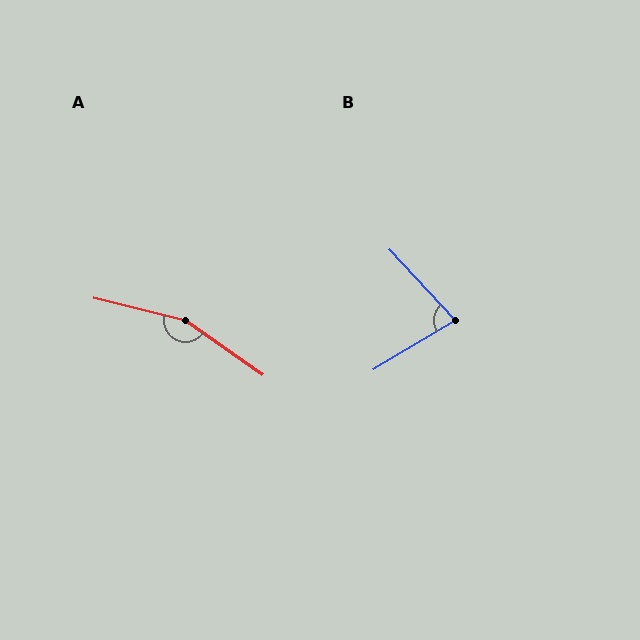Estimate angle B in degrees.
Approximately 78 degrees.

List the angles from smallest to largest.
B (78°), A (159°).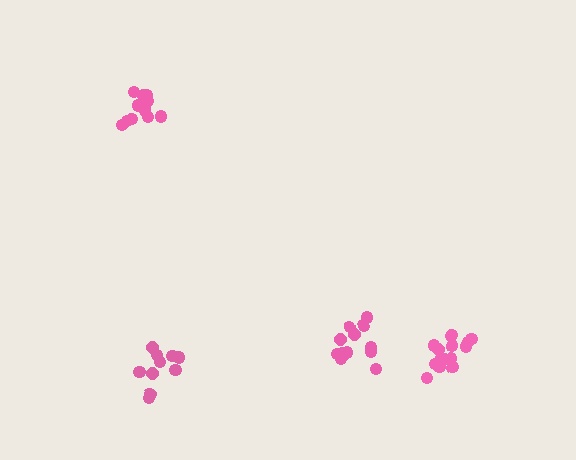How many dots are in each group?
Group 1: 12 dots, Group 2: 10 dots, Group 3: 13 dots, Group 4: 14 dots (49 total).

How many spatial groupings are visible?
There are 4 spatial groupings.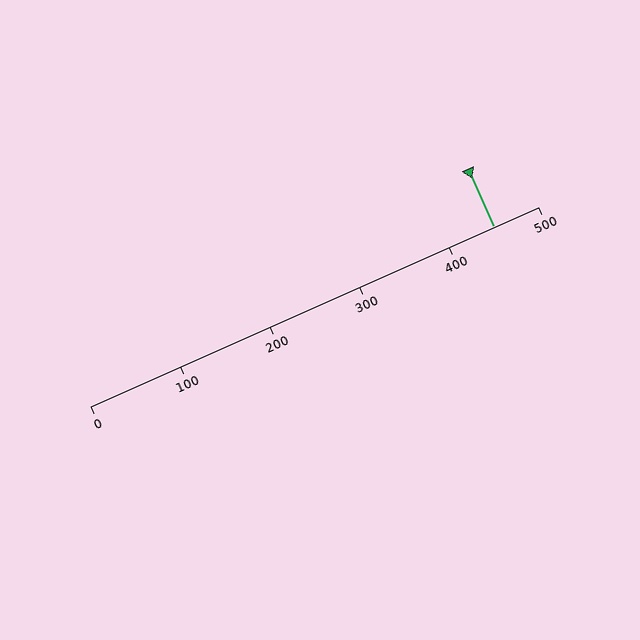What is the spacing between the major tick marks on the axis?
The major ticks are spaced 100 apart.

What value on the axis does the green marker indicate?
The marker indicates approximately 450.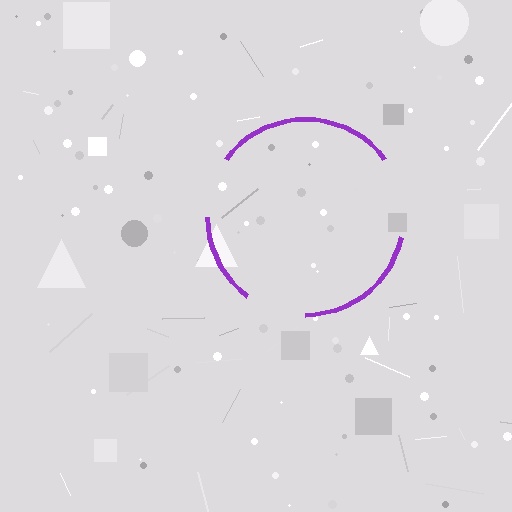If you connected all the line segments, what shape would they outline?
They would outline a circle.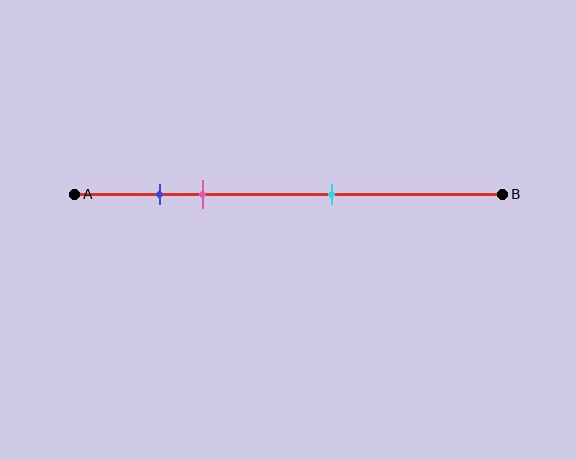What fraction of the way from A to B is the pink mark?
The pink mark is approximately 30% (0.3) of the way from A to B.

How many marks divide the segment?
There are 3 marks dividing the segment.